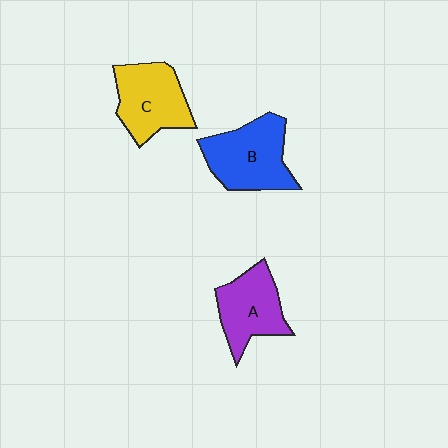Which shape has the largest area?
Shape B (blue).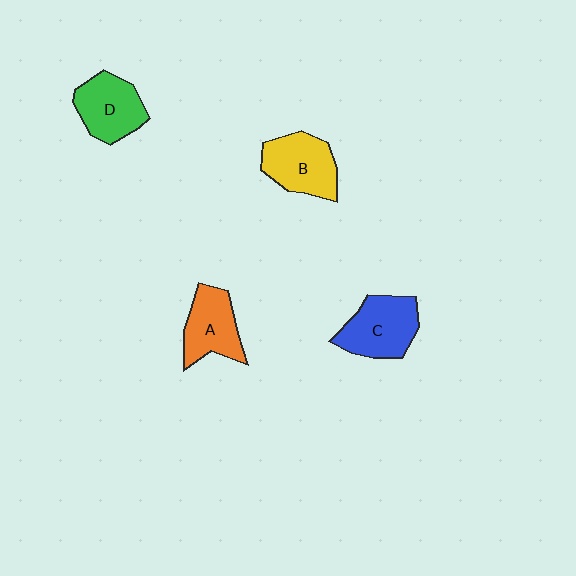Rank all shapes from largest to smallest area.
From largest to smallest: C (blue), B (yellow), D (green), A (orange).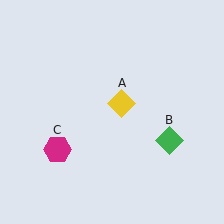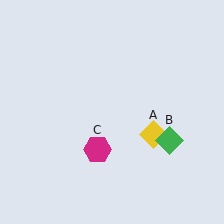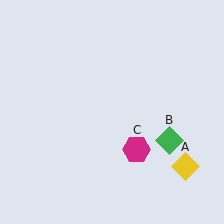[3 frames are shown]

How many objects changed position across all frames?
2 objects changed position: yellow diamond (object A), magenta hexagon (object C).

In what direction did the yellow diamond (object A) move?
The yellow diamond (object A) moved down and to the right.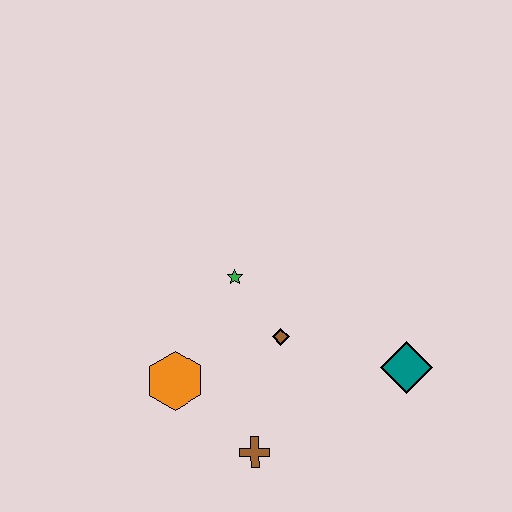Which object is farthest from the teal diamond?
The orange hexagon is farthest from the teal diamond.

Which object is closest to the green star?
The brown diamond is closest to the green star.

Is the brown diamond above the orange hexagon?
Yes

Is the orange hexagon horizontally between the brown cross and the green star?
No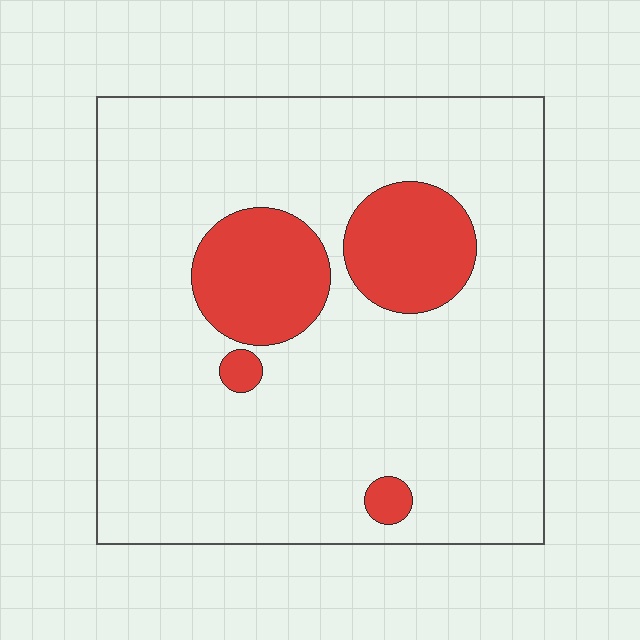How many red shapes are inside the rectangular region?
4.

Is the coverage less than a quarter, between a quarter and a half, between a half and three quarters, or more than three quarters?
Less than a quarter.